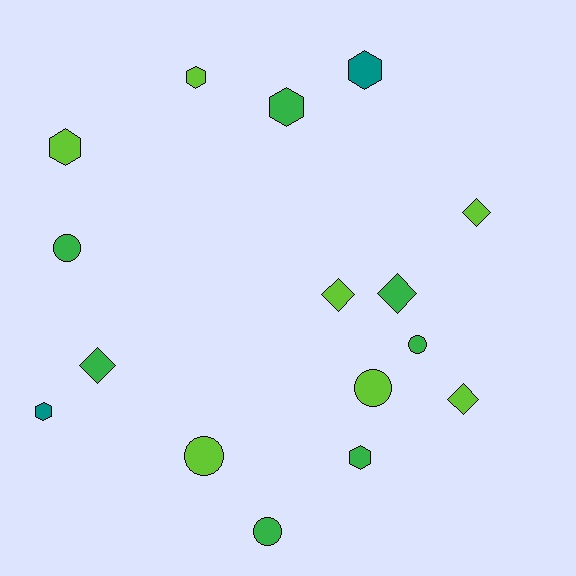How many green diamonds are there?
There are 2 green diamonds.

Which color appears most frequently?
Green, with 7 objects.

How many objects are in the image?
There are 16 objects.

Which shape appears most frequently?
Hexagon, with 6 objects.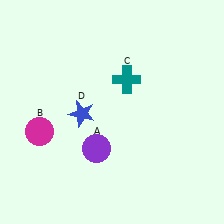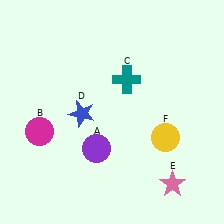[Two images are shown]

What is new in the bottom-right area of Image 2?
A yellow circle (F) was added in the bottom-right area of Image 2.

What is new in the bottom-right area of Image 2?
A pink star (E) was added in the bottom-right area of Image 2.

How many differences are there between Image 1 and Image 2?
There are 2 differences between the two images.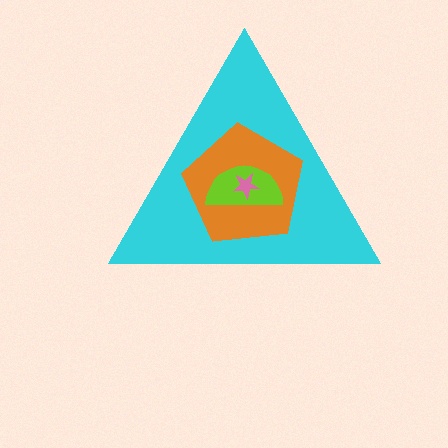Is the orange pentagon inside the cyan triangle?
Yes.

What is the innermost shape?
The pink star.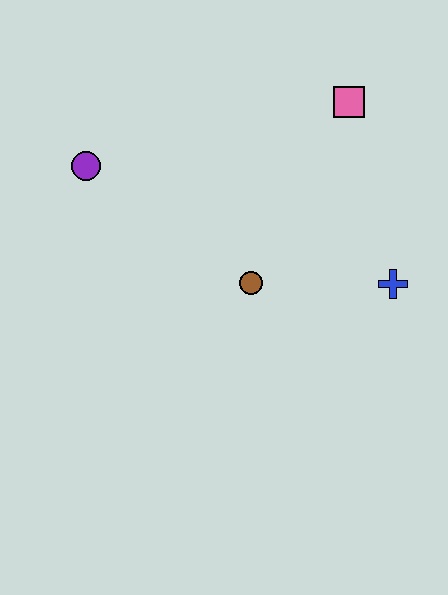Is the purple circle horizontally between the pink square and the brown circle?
No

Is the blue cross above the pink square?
No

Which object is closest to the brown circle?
The blue cross is closest to the brown circle.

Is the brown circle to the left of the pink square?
Yes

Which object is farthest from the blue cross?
The purple circle is farthest from the blue cross.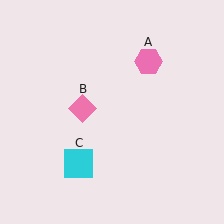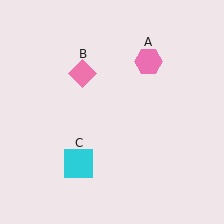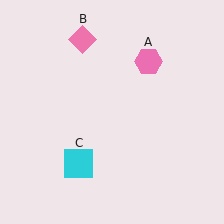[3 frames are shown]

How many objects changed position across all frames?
1 object changed position: pink diamond (object B).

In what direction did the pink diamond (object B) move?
The pink diamond (object B) moved up.